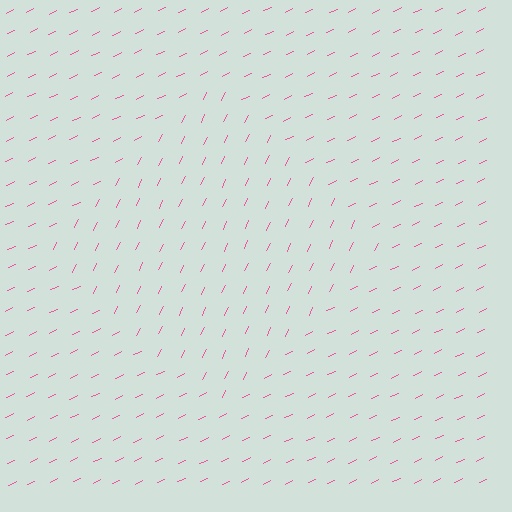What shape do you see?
I see a diamond.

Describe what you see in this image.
The image is filled with small pink line segments. A diamond region in the image has lines oriented differently from the surrounding lines, creating a visible texture boundary.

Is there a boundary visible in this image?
Yes, there is a texture boundary formed by a change in line orientation.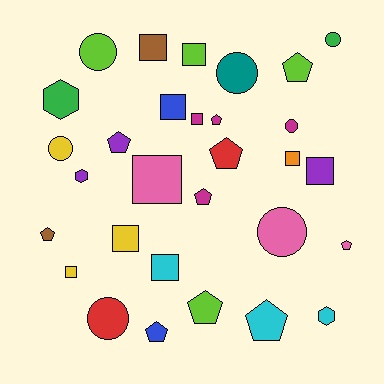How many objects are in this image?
There are 30 objects.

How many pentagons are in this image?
There are 10 pentagons.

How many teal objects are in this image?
There is 1 teal object.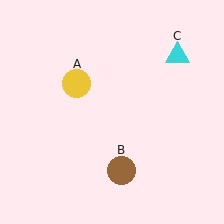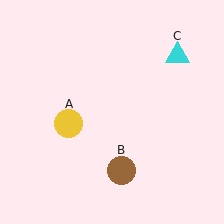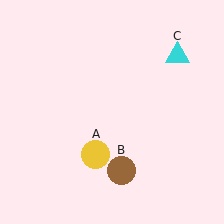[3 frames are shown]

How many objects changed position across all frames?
1 object changed position: yellow circle (object A).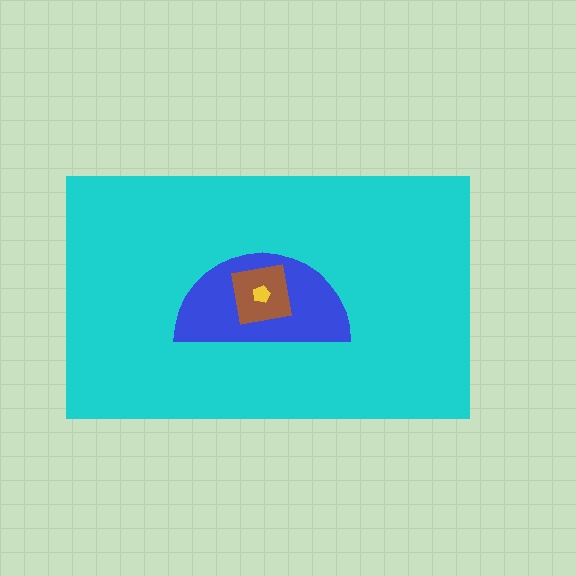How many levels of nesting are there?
4.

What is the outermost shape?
The cyan rectangle.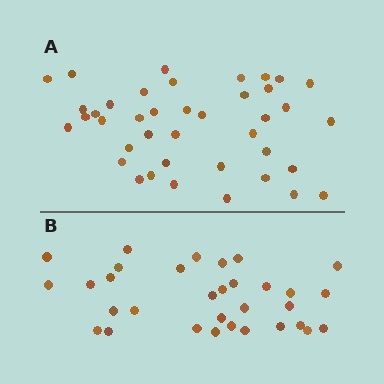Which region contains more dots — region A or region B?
Region A (the top region) has more dots.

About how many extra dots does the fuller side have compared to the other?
Region A has roughly 8 or so more dots than region B.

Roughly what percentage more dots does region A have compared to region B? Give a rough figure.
About 25% more.